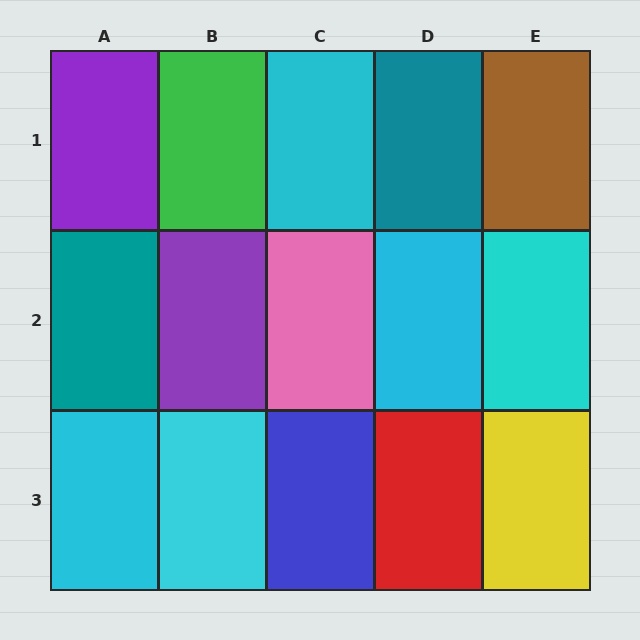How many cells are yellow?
1 cell is yellow.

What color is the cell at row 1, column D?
Teal.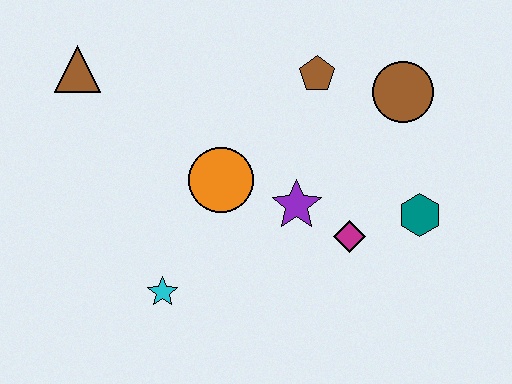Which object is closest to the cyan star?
The orange circle is closest to the cyan star.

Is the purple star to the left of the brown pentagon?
Yes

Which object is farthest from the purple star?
The brown triangle is farthest from the purple star.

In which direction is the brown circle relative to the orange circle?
The brown circle is to the right of the orange circle.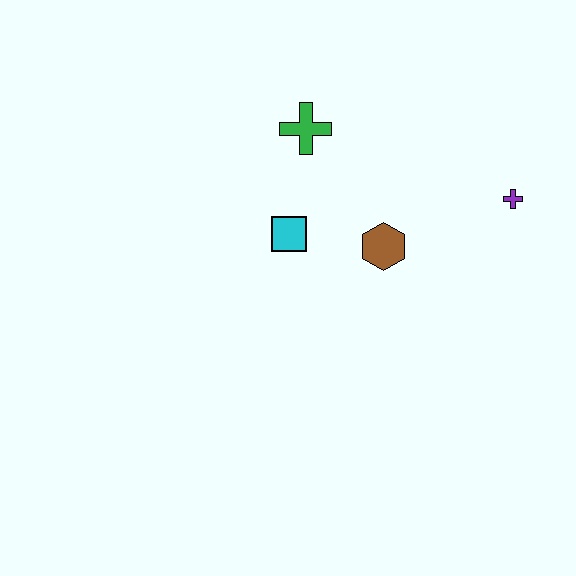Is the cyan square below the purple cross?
Yes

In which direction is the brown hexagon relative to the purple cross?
The brown hexagon is to the left of the purple cross.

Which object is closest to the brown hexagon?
The cyan square is closest to the brown hexagon.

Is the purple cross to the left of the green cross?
No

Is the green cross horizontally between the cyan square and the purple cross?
Yes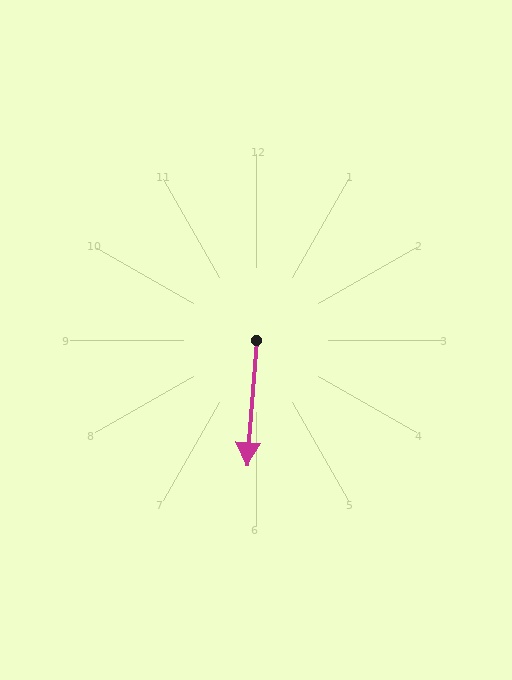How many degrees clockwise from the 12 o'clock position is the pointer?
Approximately 184 degrees.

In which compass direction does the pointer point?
South.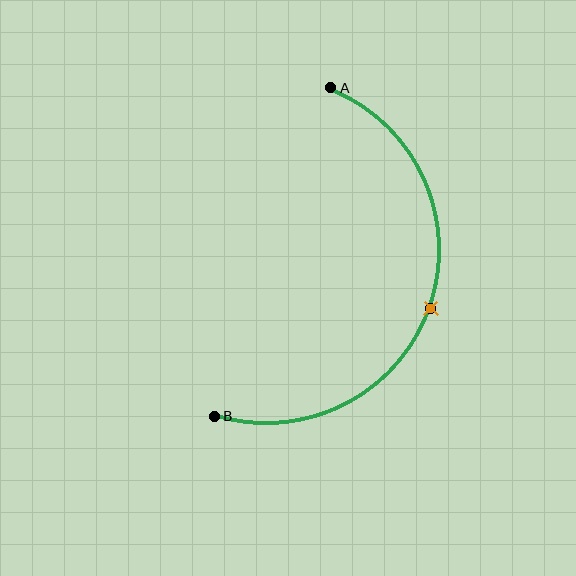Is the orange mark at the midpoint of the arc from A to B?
Yes. The orange mark lies on the arc at equal arc-length from both A and B — it is the arc midpoint.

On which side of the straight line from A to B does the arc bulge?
The arc bulges to the right of the straight line connecting A and B.